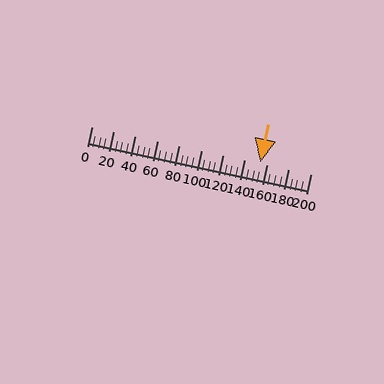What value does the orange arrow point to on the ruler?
The orange arrow points to approximately 154.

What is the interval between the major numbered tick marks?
The major tick marks are spaced 20 units apart.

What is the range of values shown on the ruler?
The ruler shows values from 0 to 200.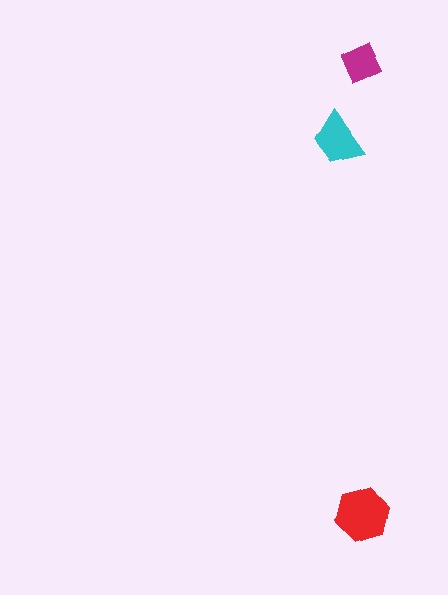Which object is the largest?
The red hexagon.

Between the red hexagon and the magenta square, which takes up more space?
The red hexagon.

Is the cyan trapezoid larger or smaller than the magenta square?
Larger.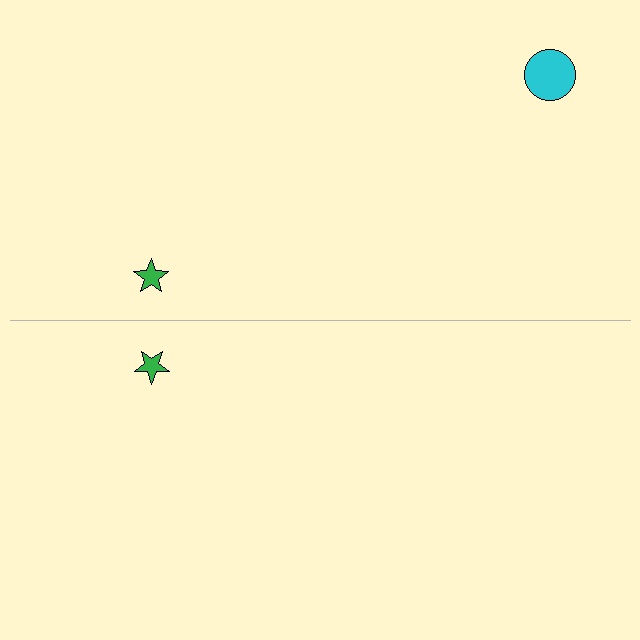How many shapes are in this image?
There are 3 shapes in this image.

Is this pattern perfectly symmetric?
No, the pattern is not perfectly symmetric. A cyan circle is missing from the bottom side.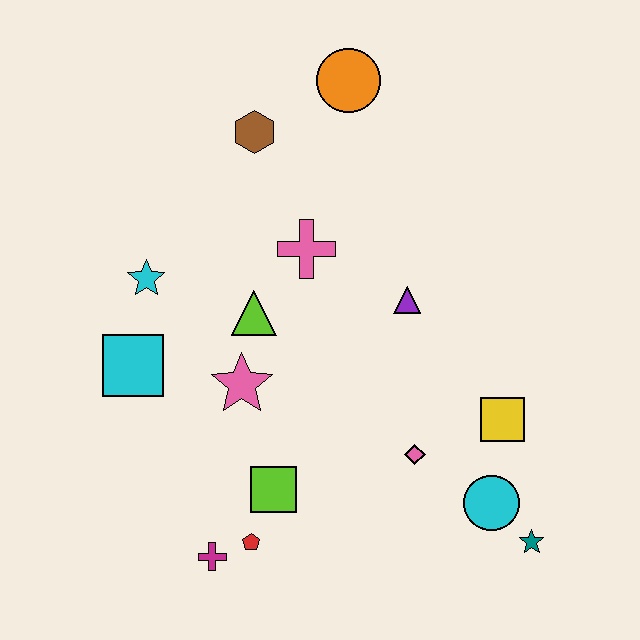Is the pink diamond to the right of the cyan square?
Yes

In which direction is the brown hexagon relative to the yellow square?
The brown hexagon is above the yellow square.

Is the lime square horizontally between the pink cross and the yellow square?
No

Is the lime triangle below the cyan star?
Yes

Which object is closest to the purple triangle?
The pink cross is closest to the purple triangle.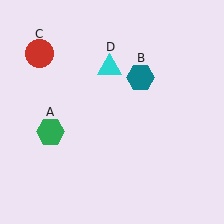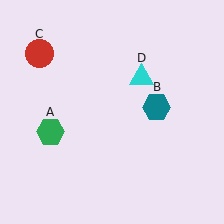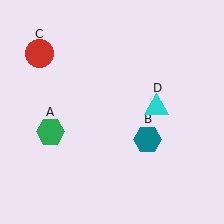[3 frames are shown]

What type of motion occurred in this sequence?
The teal hexagon (object B), cyan triangle (object D) rotated clockwise around the center of the scene.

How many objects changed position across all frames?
2 objects changed position: teal hexagon (object B), cyan triangle (object D).